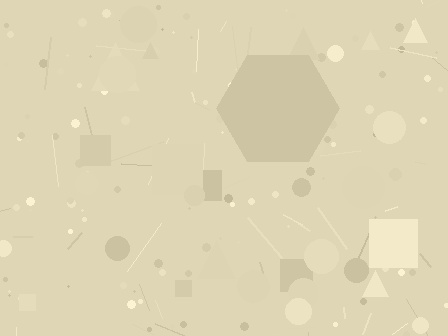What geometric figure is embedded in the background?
A hexagon is embedded in the background.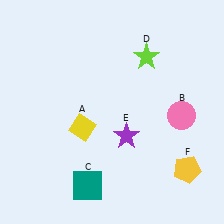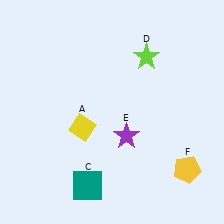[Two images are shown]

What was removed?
The pink circle (B) was removed in Image 2.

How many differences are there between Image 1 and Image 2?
There is 1 difference between the two images.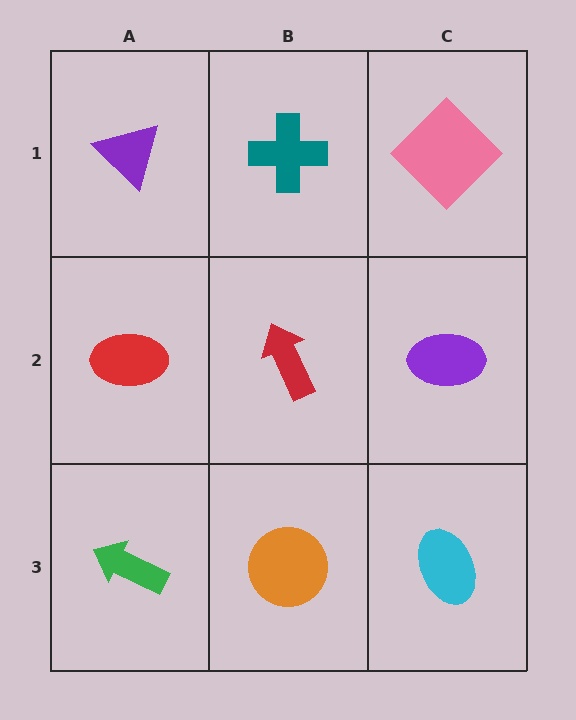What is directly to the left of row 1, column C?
A teal cross.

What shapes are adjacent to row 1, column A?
A red ellipse (row 2, column A), a teal cross (row 1, column B).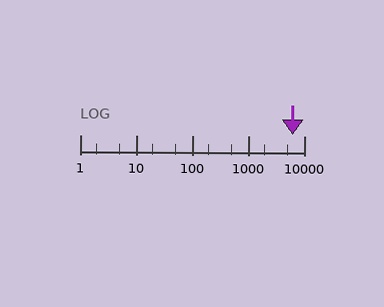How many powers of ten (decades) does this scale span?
The scale spans 4 decades, from 1 to 10000.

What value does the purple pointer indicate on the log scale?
The pointer indicates approximately 6300.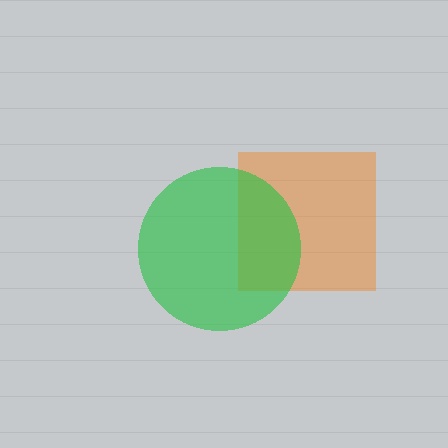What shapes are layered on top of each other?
The layered shapes are: an orange square, a green circle.